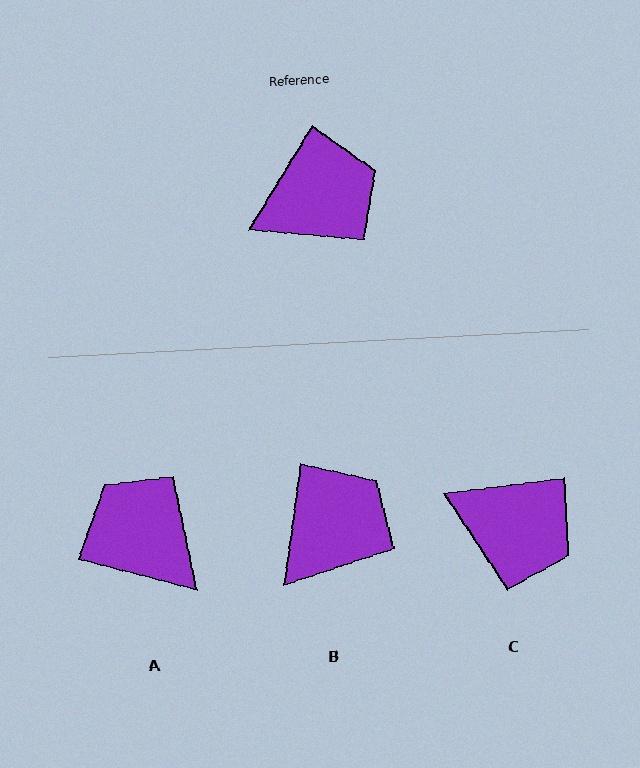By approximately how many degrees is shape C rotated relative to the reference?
Approximately 52 degrees clockwise.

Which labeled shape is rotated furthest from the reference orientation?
A, about 106 degrees away.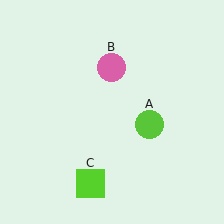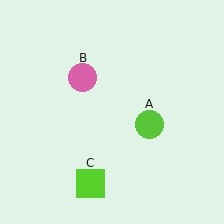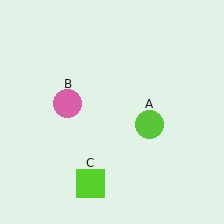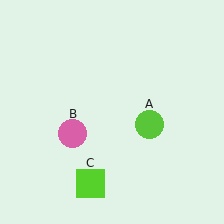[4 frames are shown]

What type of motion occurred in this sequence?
The pink circle (object B) rotated counterclockwise around the center of the scene.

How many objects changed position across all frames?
1 object changed position: pink circle (object B).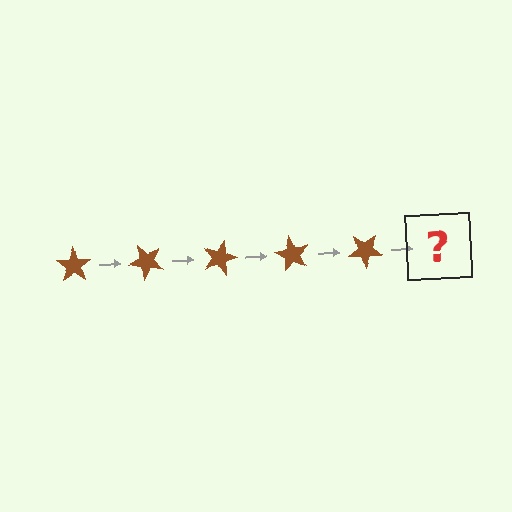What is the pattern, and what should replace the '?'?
The pattern is that the star rotates 45 degrees each step. The '?' should be a brown star rotated 225 degrees.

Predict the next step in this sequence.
The next step is a brown star rotated 225 degrees.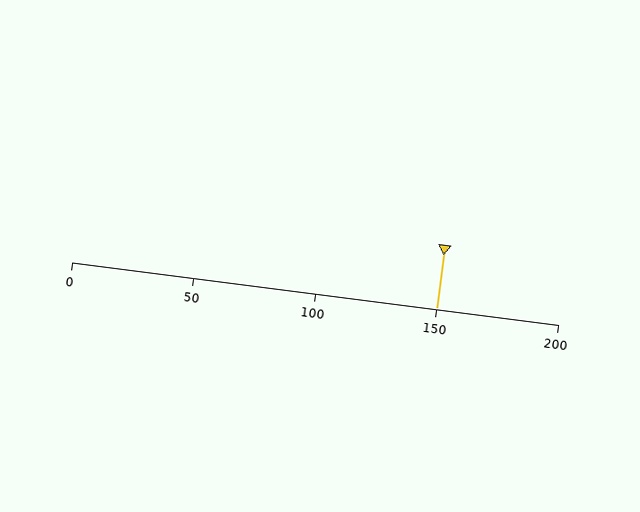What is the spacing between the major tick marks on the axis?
The major ticks are spaced 50 apart.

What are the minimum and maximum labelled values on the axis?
The axis runs from 0 to 200.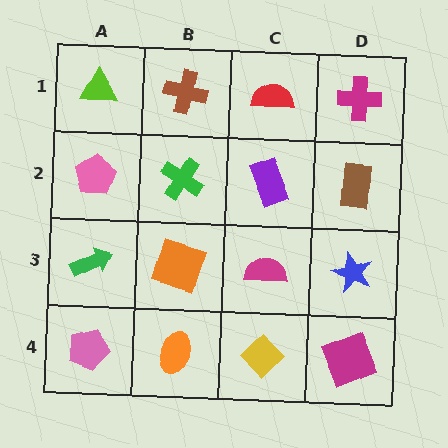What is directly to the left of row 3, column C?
An orange square.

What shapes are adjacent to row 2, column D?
A magenta cross (row 1, column D), a blue star (row 3, column D), a purple rectangle (row 2, column C).